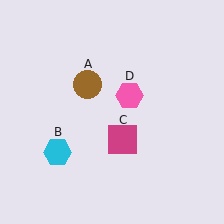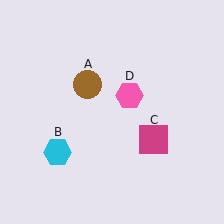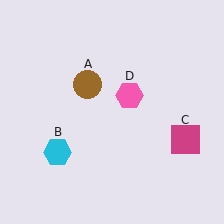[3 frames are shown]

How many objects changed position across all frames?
1 object changed position: magenta square (object C).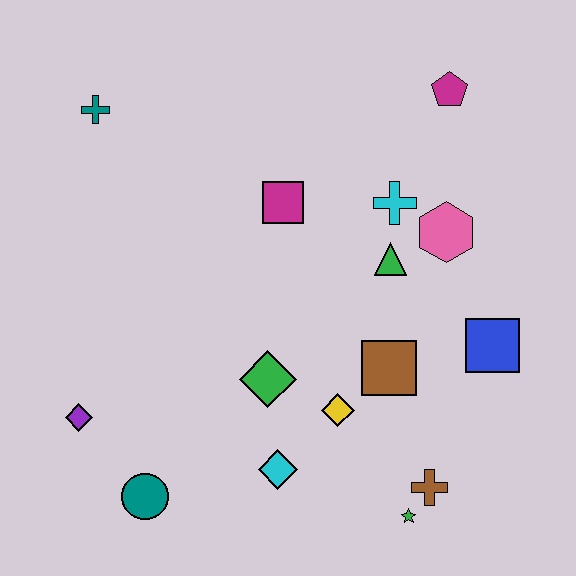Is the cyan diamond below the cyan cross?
Yes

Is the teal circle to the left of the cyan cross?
Yes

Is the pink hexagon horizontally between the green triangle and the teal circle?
No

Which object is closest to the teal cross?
The magenta square is closest to the teal cross.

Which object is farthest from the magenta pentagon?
The teal circle is farthest from the magenta pentagon.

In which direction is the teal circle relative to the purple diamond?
The teal circle is below the purple diamond.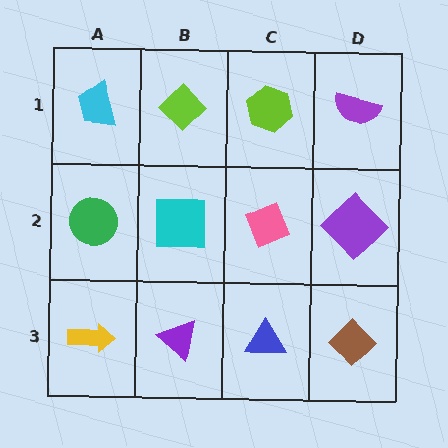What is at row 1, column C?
A lime hexagon.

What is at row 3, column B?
A purple triangle.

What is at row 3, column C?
A blue triangle.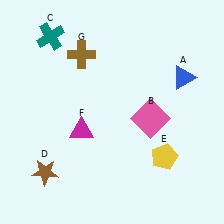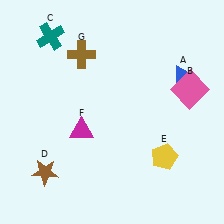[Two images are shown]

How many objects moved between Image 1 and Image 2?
1 object moved between the two images.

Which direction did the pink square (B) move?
The pink square (B) moved right.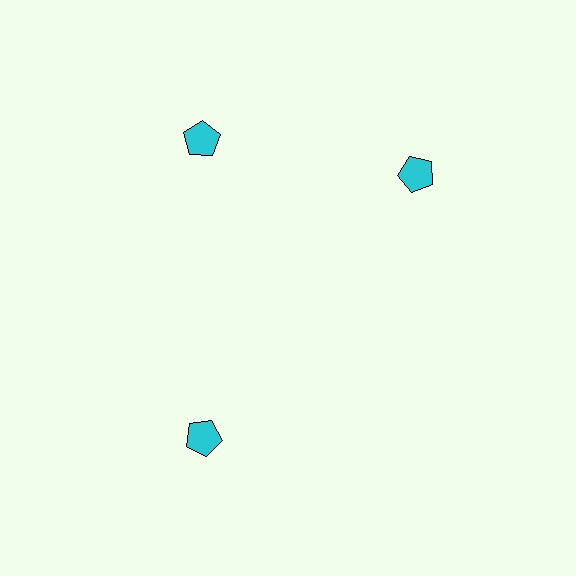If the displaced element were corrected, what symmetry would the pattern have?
It would have 3-fold rotational symmetry — the pattern would map onto itself every 120 degrees.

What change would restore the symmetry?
The symmetry would be restored by rotating it back into even spacing with its neighbors so that all 3 pentagons sit at equal angles and equal distance from the center.